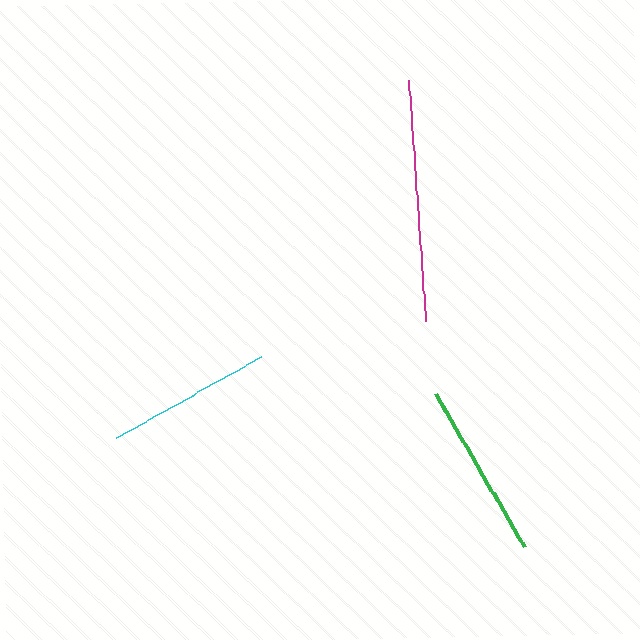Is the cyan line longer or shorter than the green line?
The green line is longer than the cyan line.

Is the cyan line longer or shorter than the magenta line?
The magenta line is longer than the cyan line.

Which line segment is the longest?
The magenta line is the longest at approximately 242 pixels.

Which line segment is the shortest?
The cyan line is the shortest at approximately 166 pixels.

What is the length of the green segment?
The green segment is approximately 177 pixels long.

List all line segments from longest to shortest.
From longest to shortest: magenta, green, cyan.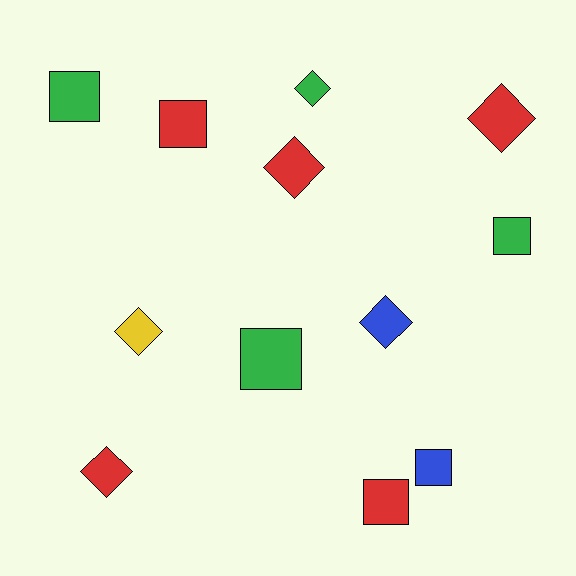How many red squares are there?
There are 2 red squares.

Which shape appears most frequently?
Square, with 6 objects.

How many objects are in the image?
There are 12 objects.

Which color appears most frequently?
Red, with 5 objects.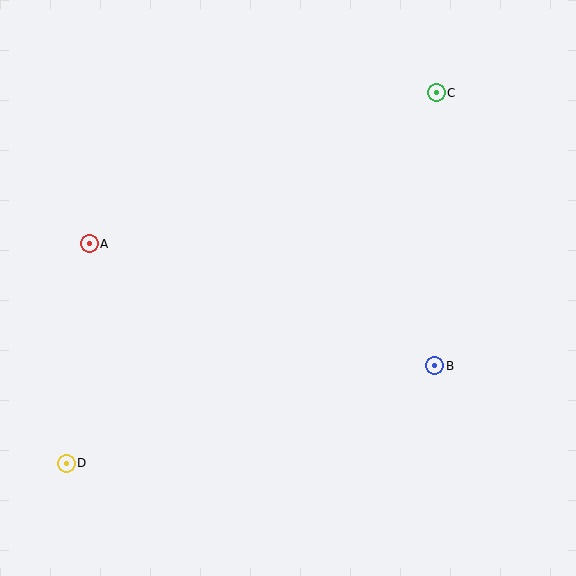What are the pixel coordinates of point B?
Point B is at (435, 366).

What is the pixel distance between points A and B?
The distance between A and B is 367 pixels.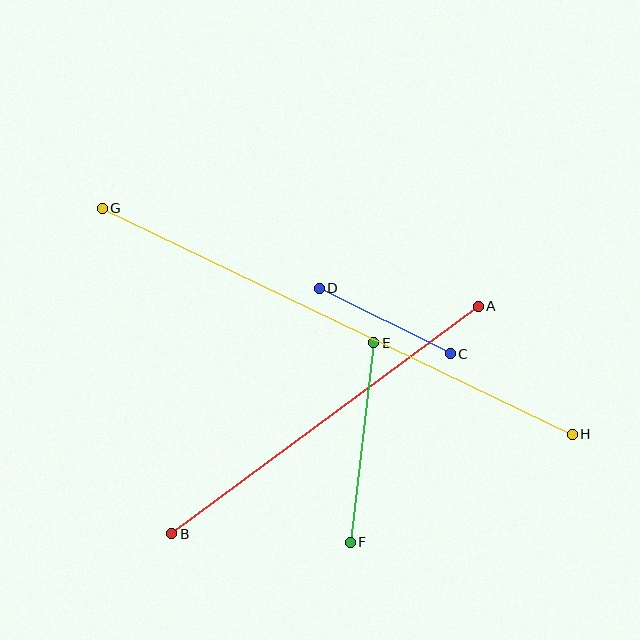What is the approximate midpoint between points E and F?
The midpoint is at approximately (362, 443) pixels.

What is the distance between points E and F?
The distance is approximately 201 pixels.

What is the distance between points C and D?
The distance is approximately 147 pixels.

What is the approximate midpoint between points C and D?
The midpoint is at approximately (385, 321) pixels.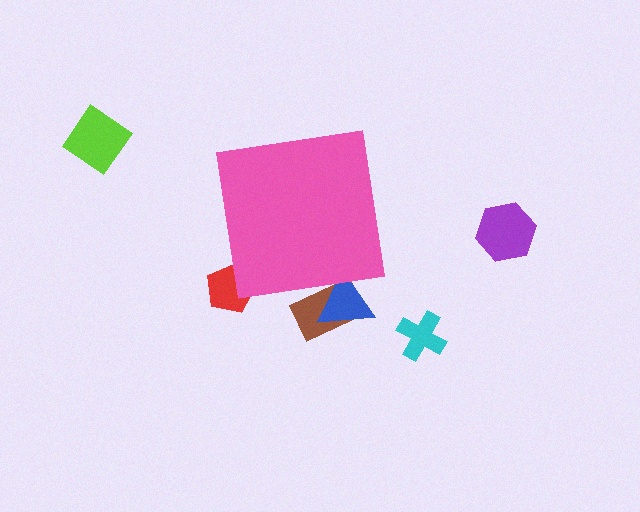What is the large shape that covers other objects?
A pink square.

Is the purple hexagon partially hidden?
No, the purple hexagon is fully visible.